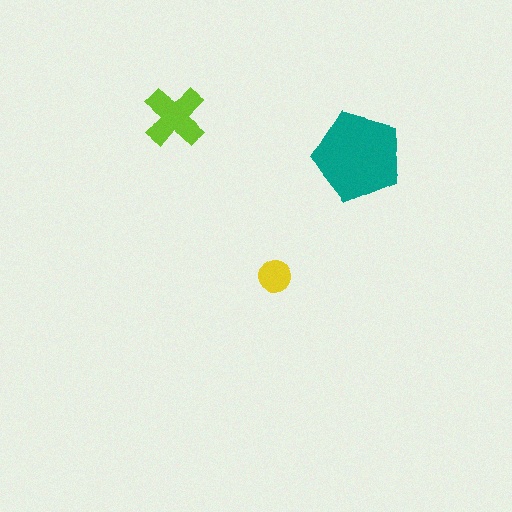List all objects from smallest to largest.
The yellow circle, the lime cross, the teal pentagon.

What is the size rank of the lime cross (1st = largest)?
2nd.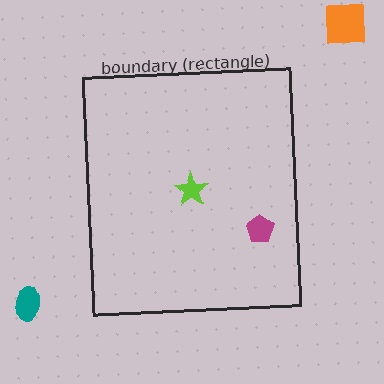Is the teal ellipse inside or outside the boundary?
Outside.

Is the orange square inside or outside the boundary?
Outside.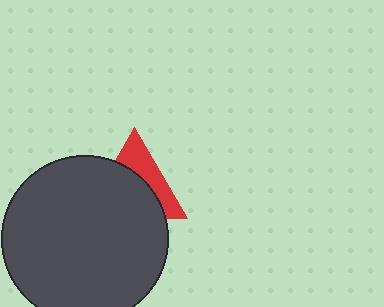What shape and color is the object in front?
The object in front is a dark gray circle.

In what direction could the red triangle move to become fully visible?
The red triangle could move up. That would shift it out from behind the dark gray circle entirely.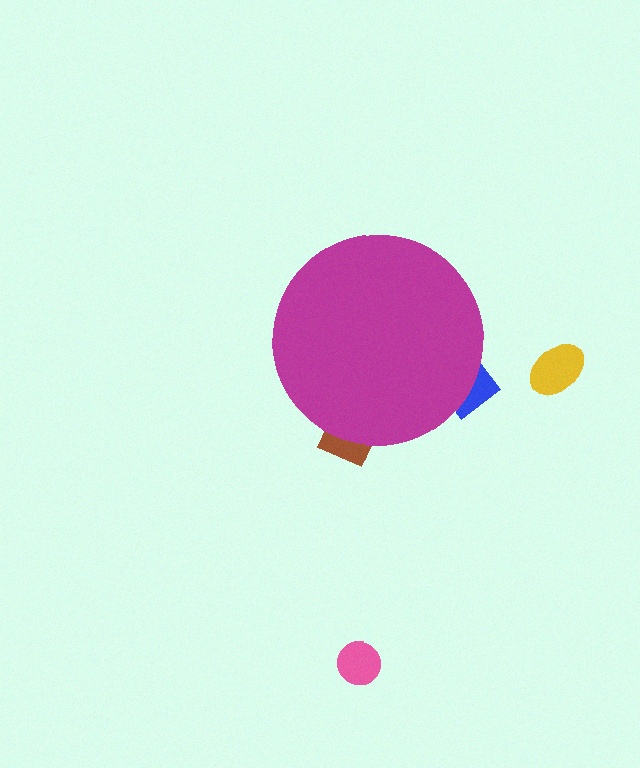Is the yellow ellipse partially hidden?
No, the yellow ellipse is fully visible.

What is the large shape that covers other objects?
A magenta circle.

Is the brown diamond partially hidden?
Yes, the brown diamond is partially hidden behind the magenta circle.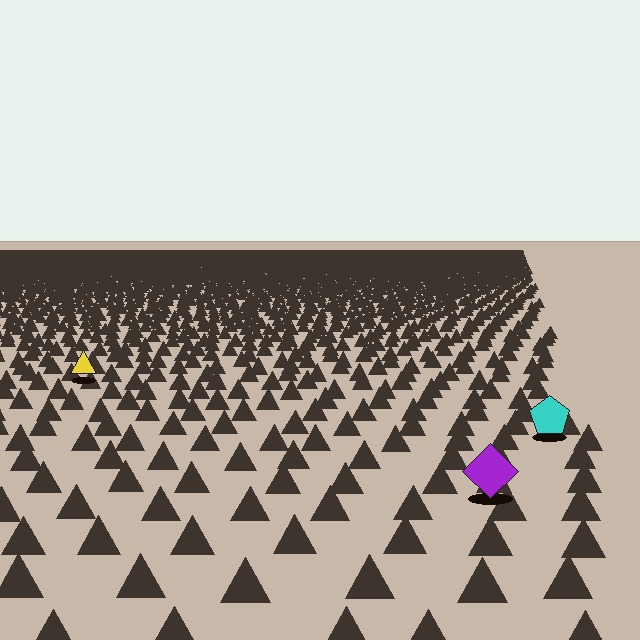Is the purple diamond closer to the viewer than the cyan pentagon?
Yes. The purple diamond is closer — you can tell from the texture gradient: the ground texture is coarser near it.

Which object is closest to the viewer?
The purple diamond is closest. The texture marks near it are larger and more spread out.